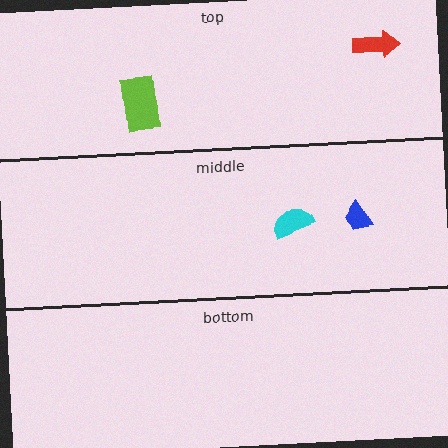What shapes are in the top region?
The red arrow, the lime rectangle.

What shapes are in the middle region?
The blue trapezoid, the cyan semicircle.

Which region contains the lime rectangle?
The top region.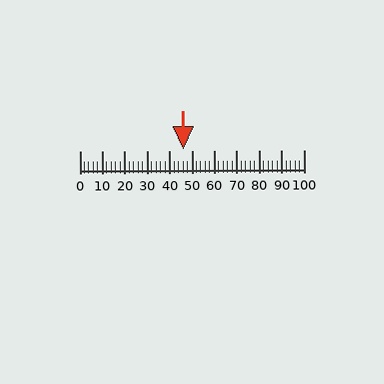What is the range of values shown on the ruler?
The ruler shows values from 0 to 100.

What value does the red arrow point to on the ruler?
The red arrow points to approximately 46.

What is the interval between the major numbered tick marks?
The major tick marks are spaced 10 units apart.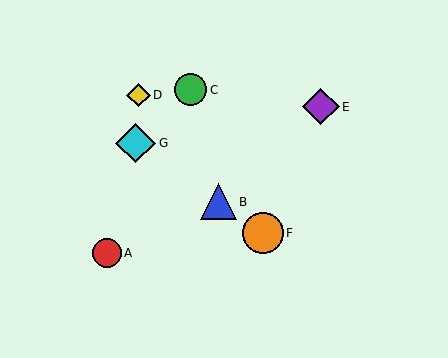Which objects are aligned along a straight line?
Objects B, F, G are aligned along a straight line.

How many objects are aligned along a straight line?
3 objects (B, F, G) are aligned along a straight line.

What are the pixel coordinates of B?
Object B is at (218, 202).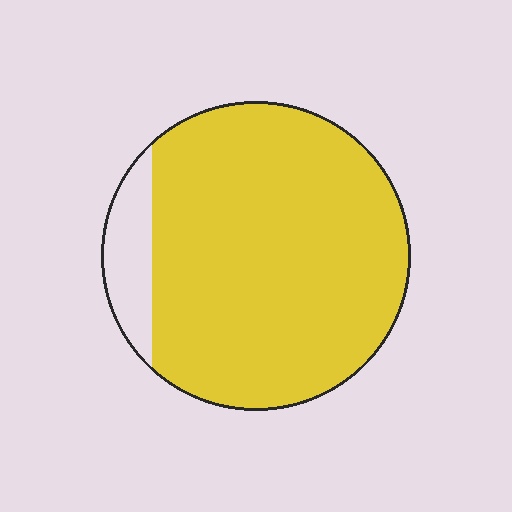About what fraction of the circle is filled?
About nine tenths (9/10).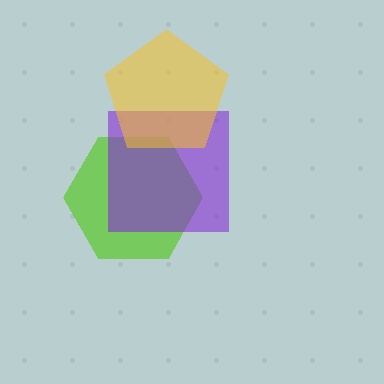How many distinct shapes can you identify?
There are 3 distinct shapes: a lime hexagon, a purple square, a yellow pentagon.